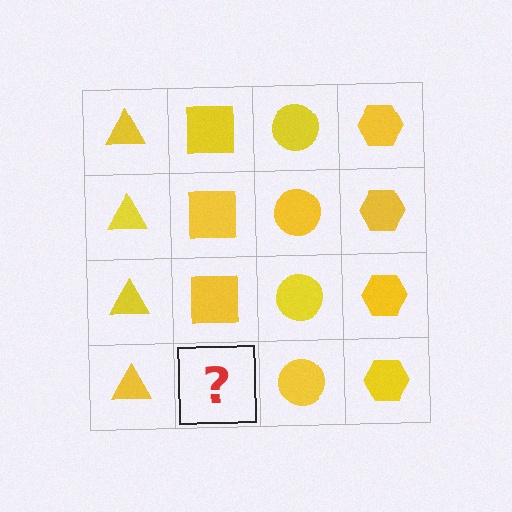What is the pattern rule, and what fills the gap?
The rule is that each column has a consistent shape. The gap should be filled with a yellow square.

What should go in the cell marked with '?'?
The missing cell should contain a yellow square.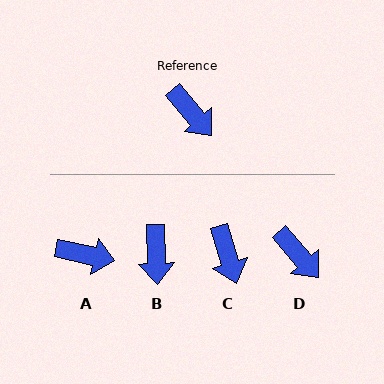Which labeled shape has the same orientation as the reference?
D.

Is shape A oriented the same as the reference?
No, it is off by about 37 degrees.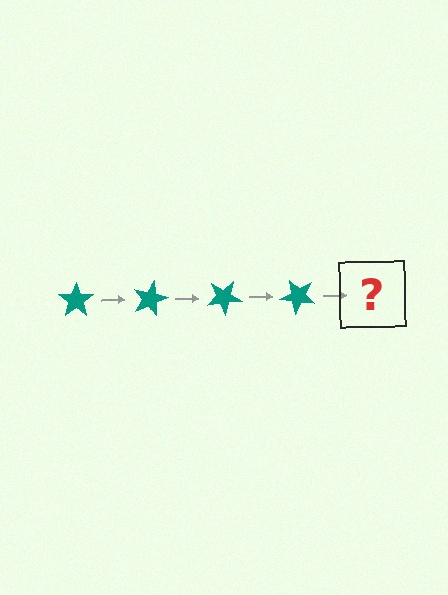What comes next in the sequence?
The next element should be a teal star rotated 60 degrees.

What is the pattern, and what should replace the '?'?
The pattern is that the star rotates 15 degrees each step. The '?' should be a teal star rotated 60 degrees.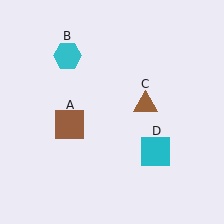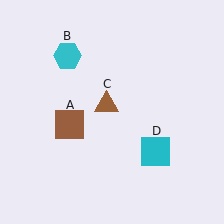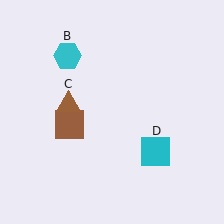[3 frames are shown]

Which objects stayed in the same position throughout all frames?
Brown square (object A) and cyan hexagon (object B) and cyan square (object D) remained stationary.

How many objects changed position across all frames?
1 object changed position: brown triangle (object C).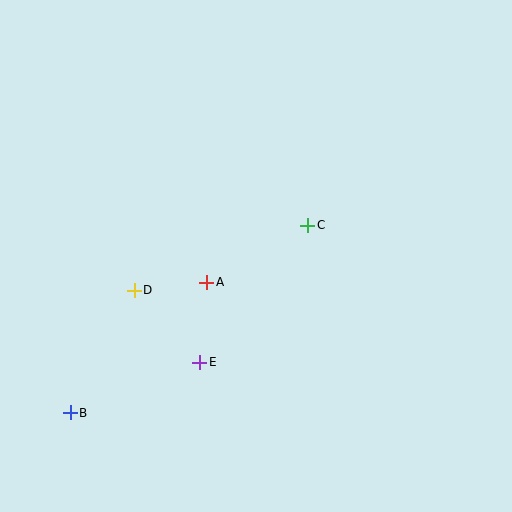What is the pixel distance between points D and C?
The distance between D and C is 185 pixels.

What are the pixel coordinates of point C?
Point C is at (308, 225).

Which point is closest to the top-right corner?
Point C is closest to the top-right corner.